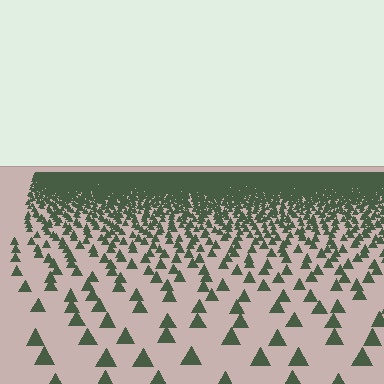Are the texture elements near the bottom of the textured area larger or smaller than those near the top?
Larger. Near the bottom, elements are closer to the viewer and appear at a bigger on-screen size.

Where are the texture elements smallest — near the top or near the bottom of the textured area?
Near the top.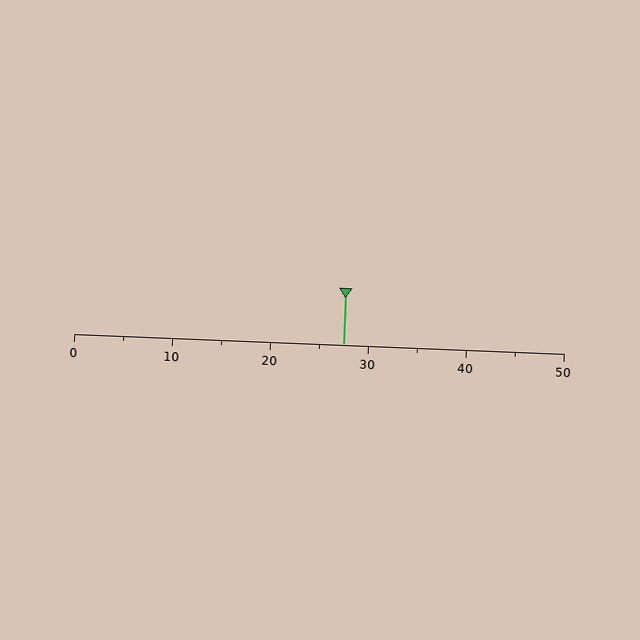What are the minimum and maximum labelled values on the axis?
The axis runs from 0 to 50.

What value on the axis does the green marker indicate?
The marker indicates approximately 27.5.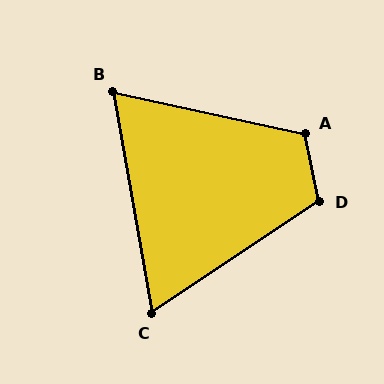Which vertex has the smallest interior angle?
C, at approximately 66 degrees.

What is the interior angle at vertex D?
Approximately 112 degrees (obtuse).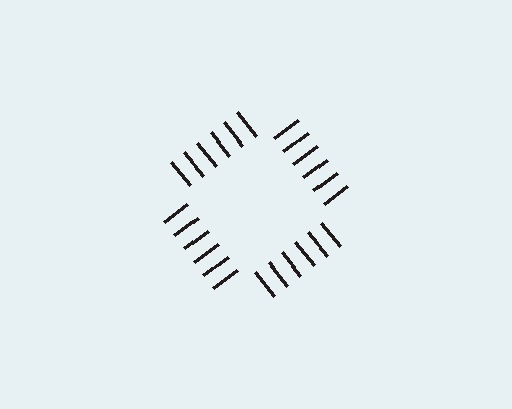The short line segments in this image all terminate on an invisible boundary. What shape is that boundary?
An illusory square — the line segments terminate on its edges but no continuous stroke is drawn.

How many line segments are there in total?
24 — 6 along each of the 4 edges.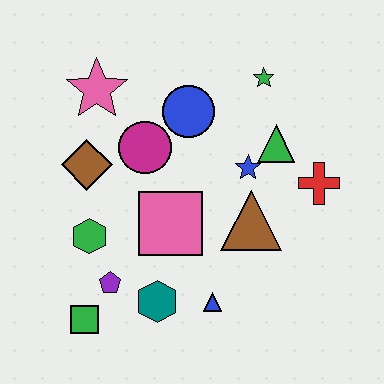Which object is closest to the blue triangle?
The teal hexagon is closest to the blue triangle.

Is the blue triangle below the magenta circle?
Yes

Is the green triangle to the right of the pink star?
Yes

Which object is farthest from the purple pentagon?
The green star is farthest from the purple pentagon.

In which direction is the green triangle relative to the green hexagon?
The green triangle is to the right of the green hexagon.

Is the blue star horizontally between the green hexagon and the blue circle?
No